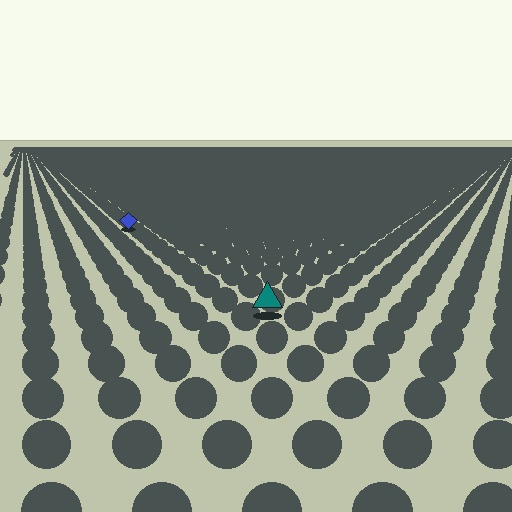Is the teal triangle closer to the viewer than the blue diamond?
Yes. The teal triangle is closer — you can tell from the texture gradient: the ground texture is coarser near it.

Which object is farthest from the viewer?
The blue diamond is farthest from the viewer. It appears smaller and the ground texture around it is denser.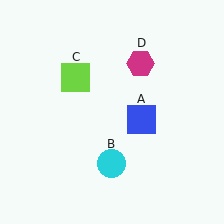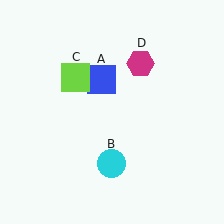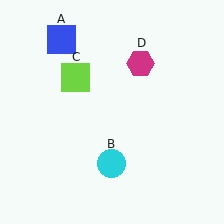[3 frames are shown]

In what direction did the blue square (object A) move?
The blue square (object A) moved up and to the left.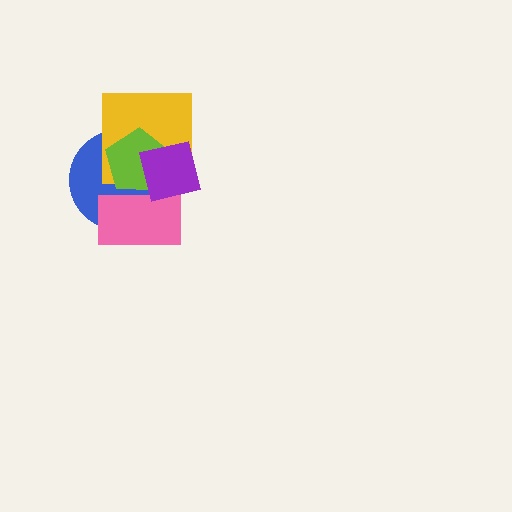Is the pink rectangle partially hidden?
Yes, it is partially covered by another shape.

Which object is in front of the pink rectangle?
The purple square is in front of the pink rectangle.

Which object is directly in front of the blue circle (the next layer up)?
The yellow square is directly in front of the blue circle.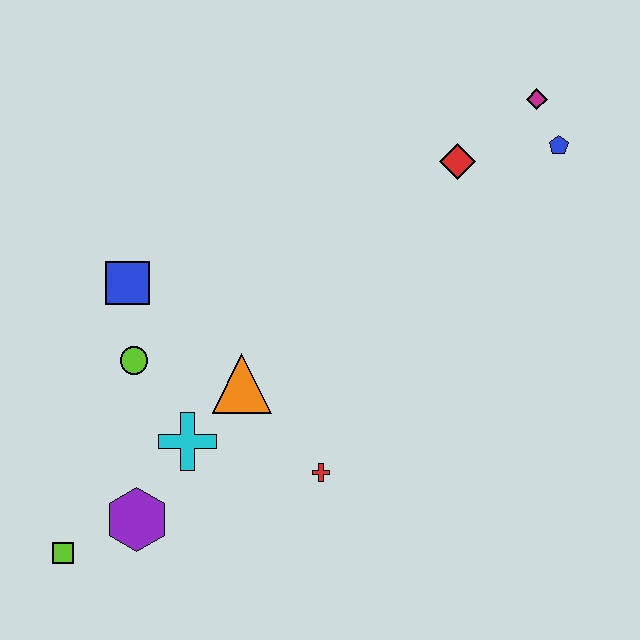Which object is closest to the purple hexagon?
The lime square is closest to the purple hexagon.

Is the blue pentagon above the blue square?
Yes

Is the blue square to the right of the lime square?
Yes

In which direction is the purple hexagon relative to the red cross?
The purple hexagon is to the left of the red cross.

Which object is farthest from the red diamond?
The lime square is farthest from the red diamond.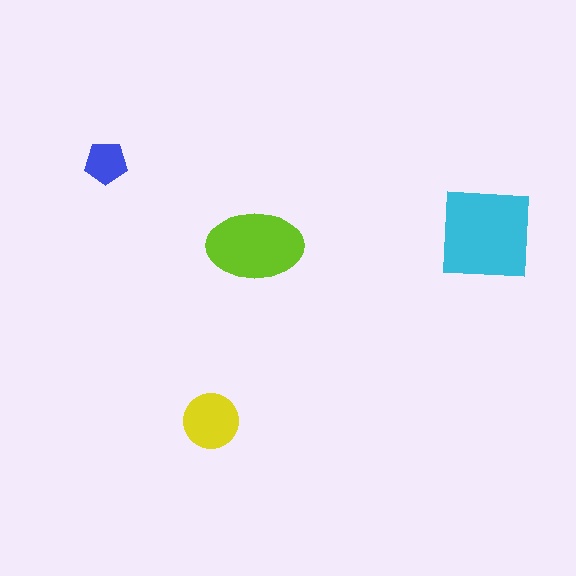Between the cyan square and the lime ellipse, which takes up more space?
The cyan square.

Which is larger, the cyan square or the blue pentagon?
The cyan square.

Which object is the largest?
The cyan square.